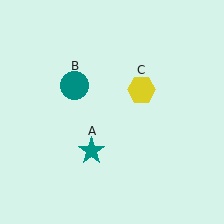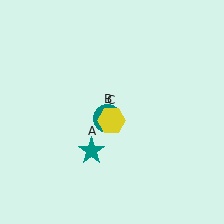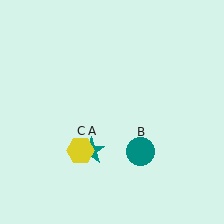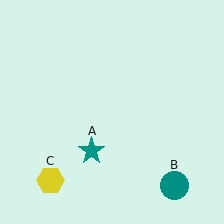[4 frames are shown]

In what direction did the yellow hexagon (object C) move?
The yellow hexagon (object C) moved down and to the left.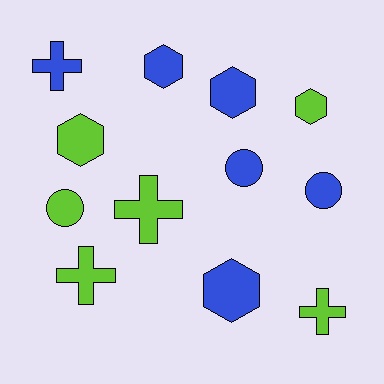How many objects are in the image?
There are 12 objects.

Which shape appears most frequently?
Hexagon, with 5 objects.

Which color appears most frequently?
Lime, with 6 objects.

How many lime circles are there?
There is 1 lime circle.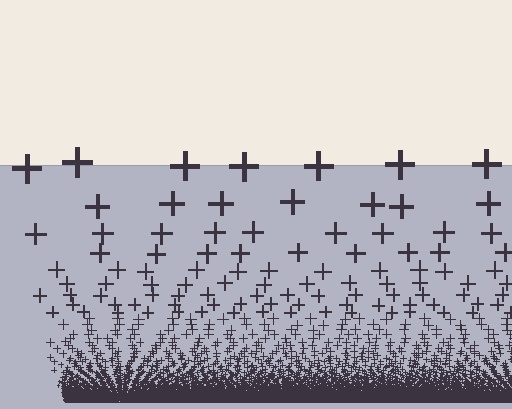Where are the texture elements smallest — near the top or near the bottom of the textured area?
Near the bottom.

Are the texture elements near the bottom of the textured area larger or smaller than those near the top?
Smaller. The gradient is inverted — elements near the bottom are smaller and denser.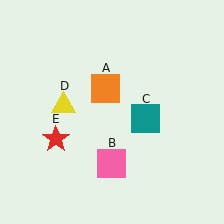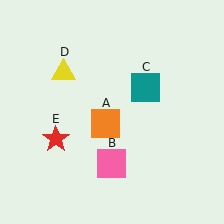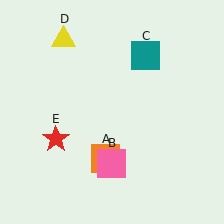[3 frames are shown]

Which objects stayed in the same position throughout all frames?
Pink square (object B) and red star (object E) remained stationary.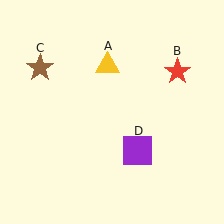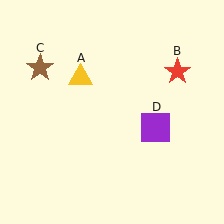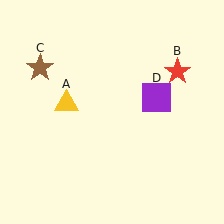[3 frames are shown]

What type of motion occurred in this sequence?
The yellow triangle (object A), purple square (object D) rotated counterclockwise around the center of the scene.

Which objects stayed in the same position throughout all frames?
Red star (object B) and brown star (object C) remained stationary.